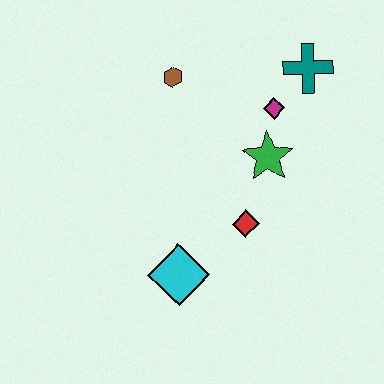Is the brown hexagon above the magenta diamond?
Yes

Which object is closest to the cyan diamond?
The red diamond is closest to the cyan diamond.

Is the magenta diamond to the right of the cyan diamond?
Yes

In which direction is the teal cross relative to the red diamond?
The teal cross is above the red diamond.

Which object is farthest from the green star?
The cyan diamond is farthest from the green star.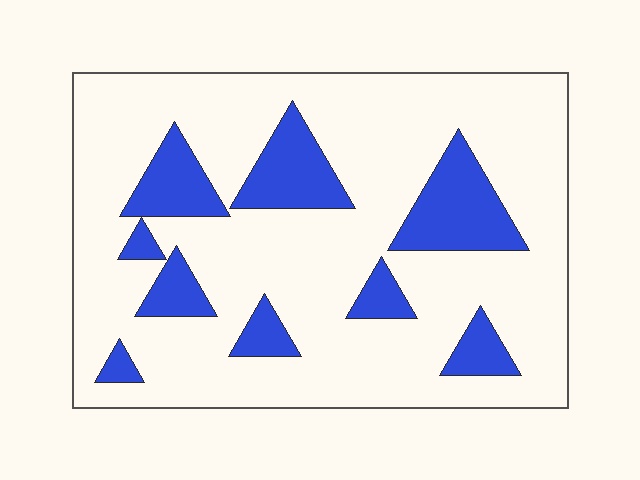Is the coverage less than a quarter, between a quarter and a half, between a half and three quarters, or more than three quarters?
Less than a quarter.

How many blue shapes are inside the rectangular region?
9.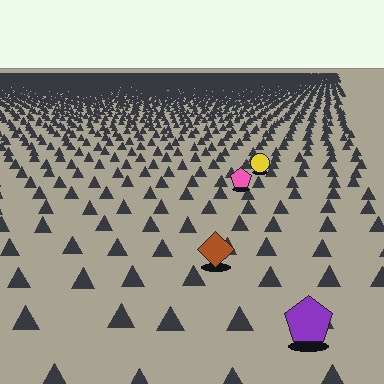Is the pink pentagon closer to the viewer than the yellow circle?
Yes. The pink pentagon is closer — you can tell from the texture gradient: the ground texture is coarser near it.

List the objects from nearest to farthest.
From nearest to farthest: the purple pentagon, the brown diamond, the pink pentagon, the yellow circle.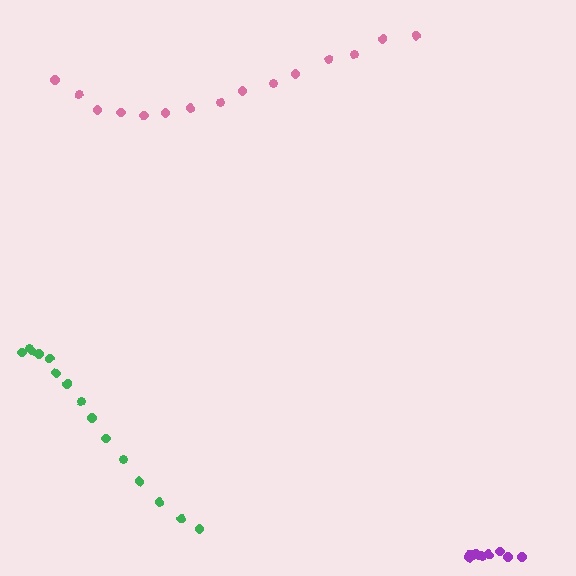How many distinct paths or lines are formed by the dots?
There are 3 distinct paths.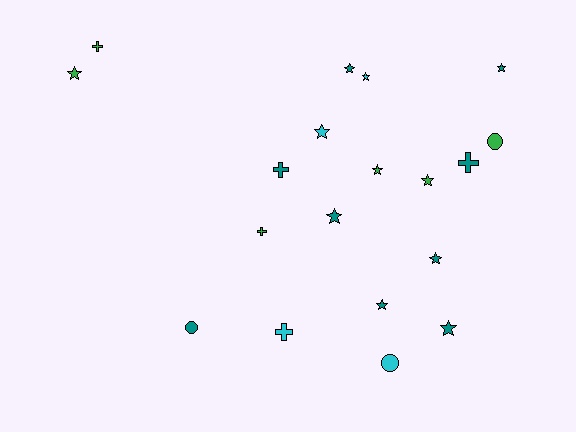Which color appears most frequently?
Teal, with 9 objects.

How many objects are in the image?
There are 19 objects.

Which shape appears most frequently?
Star, with 11 objects.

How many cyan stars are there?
There are 2 cyan stars.